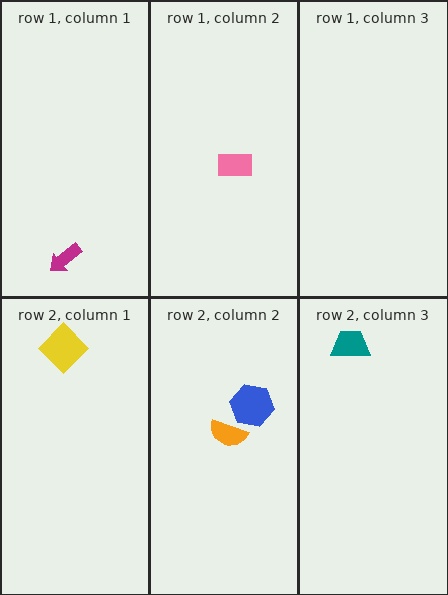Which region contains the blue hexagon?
The row 2, column 2 region.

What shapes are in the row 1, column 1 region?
The magenta arrow.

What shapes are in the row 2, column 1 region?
The yellow diamond.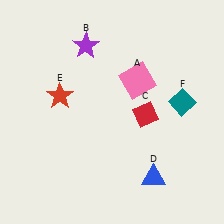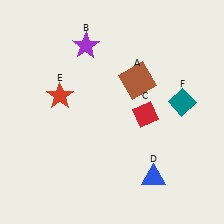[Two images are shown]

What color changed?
The square (A) changed from pink in Image 1 to brown in Image 2.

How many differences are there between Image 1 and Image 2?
There is 1 difference between the two images.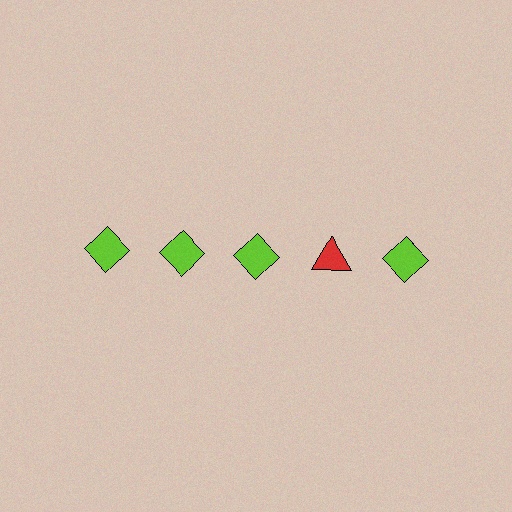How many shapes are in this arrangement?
There are 5 shapes arranged in a grid pattern.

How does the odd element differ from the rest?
It differs in both color (red instead of lime) and shape (triangle instead of diamond).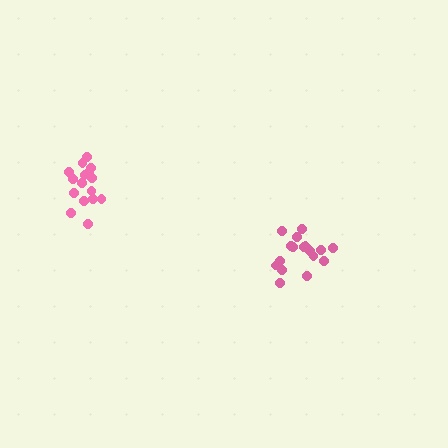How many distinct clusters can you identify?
There are 2 distinct clusters.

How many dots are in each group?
Group 1: 16 dots, Group 2: 18 dots (34 total).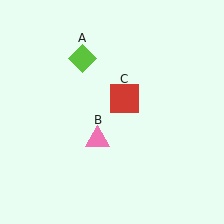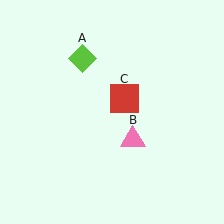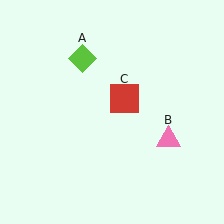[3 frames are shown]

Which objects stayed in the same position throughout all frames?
Lime diamond (object A) and red square (object C) remained stationary.